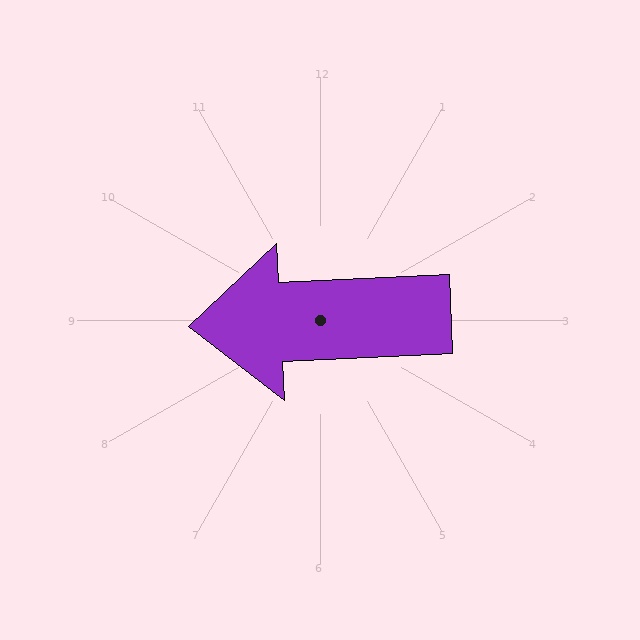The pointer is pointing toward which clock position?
Roughly 9 o'clock.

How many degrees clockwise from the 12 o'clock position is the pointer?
Approximately 267 degrees.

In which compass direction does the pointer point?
West.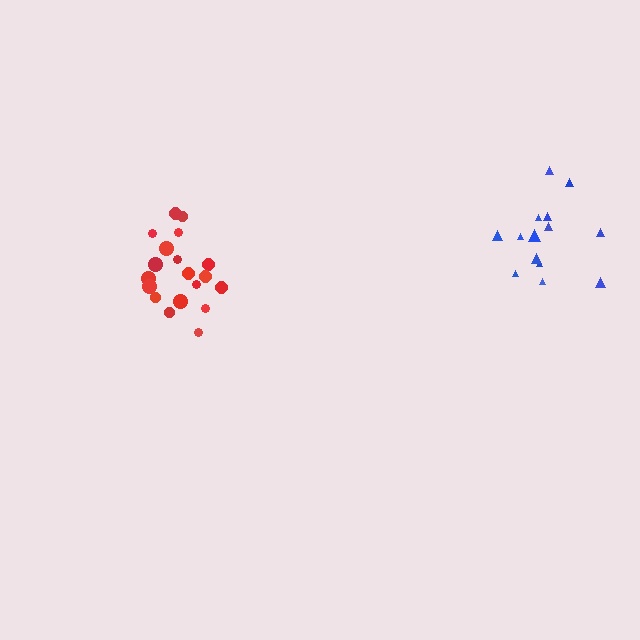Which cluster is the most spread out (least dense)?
Blue.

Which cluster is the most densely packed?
Red.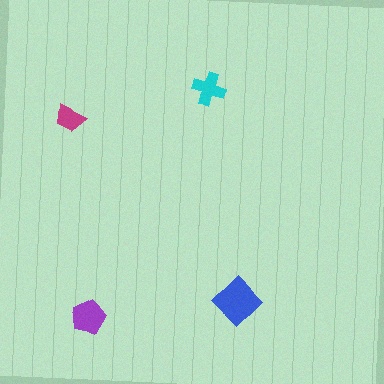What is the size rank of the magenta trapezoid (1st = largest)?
4th.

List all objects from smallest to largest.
The magenta trapezoid, the cyan cross, the purple pentagon, the blue diamond.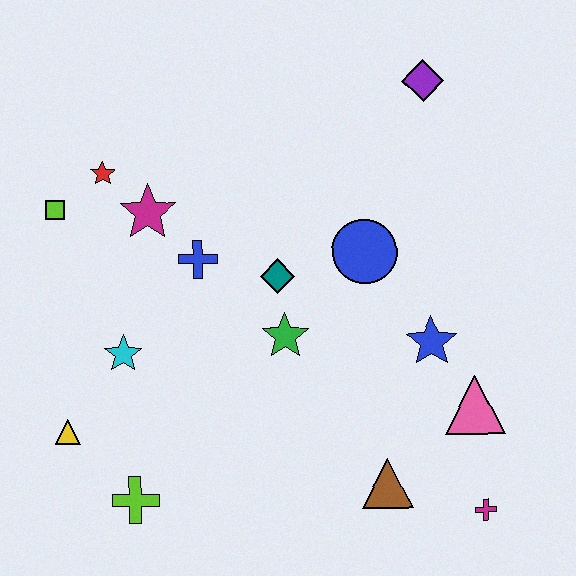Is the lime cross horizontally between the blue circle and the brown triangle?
No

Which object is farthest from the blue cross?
The magenta cross is farthest from the blue cross.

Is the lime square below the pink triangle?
No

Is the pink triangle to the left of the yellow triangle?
No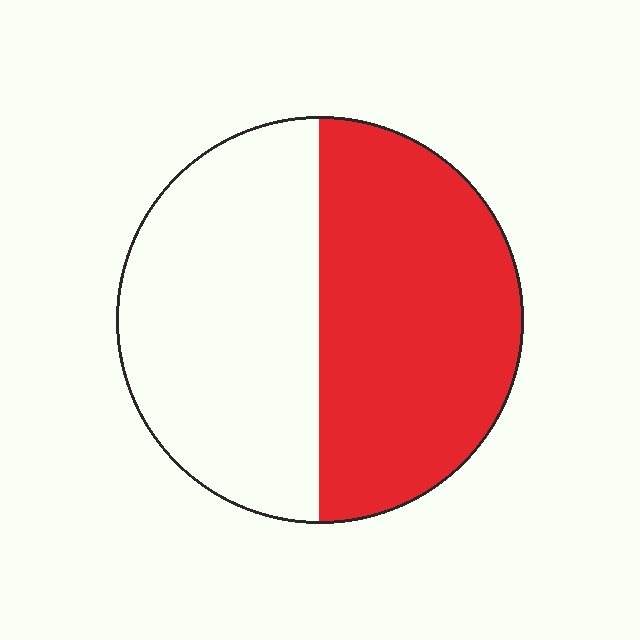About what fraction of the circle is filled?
About one half (1/2).